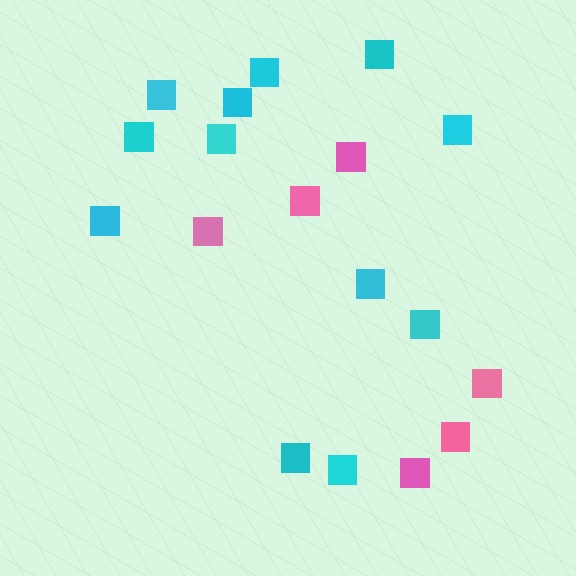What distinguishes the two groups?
There are 2 groups: one group of cyan squares (12) and one group of pink squares (6).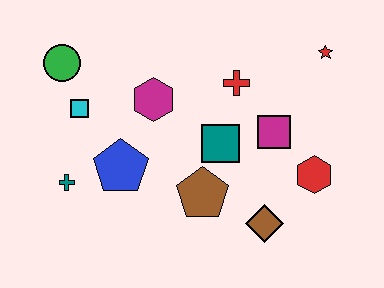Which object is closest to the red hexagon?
The magenta square is closest to the red hexagon.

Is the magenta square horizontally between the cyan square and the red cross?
No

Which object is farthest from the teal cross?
The red star is farthest from the teal cross.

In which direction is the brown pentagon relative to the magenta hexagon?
The brown pentagon is below the magenta hexagon.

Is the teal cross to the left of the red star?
Yes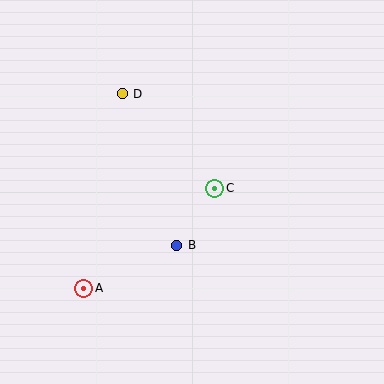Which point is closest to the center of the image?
Point C at (215, 188) is closest to the center.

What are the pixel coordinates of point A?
Point A is at (84, 288).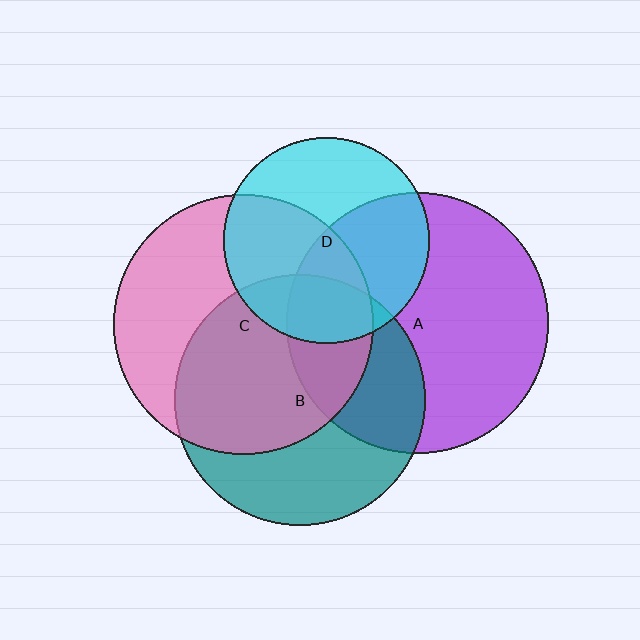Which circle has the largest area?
Circle A (purple).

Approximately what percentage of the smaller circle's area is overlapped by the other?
Approximately 35%.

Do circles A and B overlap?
Yes.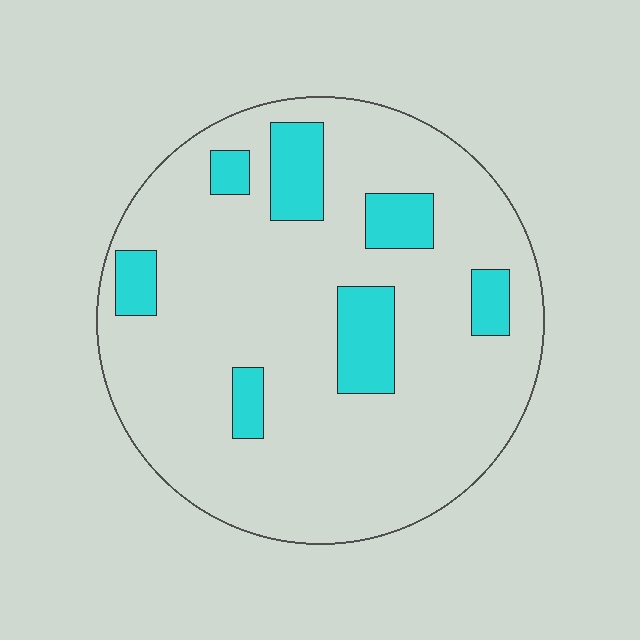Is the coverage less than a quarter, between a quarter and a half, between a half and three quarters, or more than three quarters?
Less than a quarter.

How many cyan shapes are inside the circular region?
7.